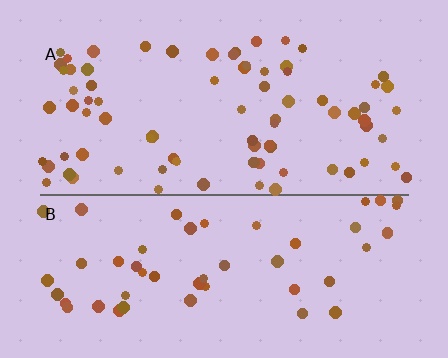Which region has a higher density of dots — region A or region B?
A (the top).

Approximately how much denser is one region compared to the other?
Approximately 1.5× — region A over region B.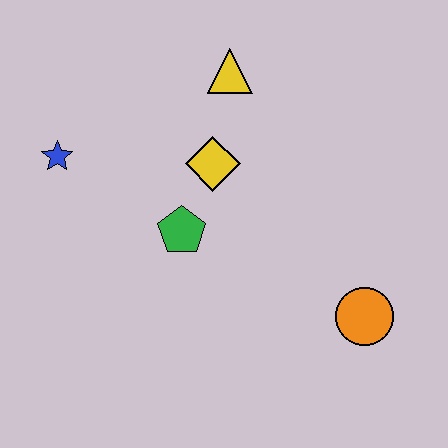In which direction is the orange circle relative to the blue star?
The orange circle is to the right of the blue star.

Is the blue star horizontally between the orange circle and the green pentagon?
No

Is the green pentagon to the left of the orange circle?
Yes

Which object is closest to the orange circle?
The green pentagon is closest to the orange circle.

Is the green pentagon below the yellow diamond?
Yes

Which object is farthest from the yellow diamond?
The orange circle is farthest from the yellow diamond.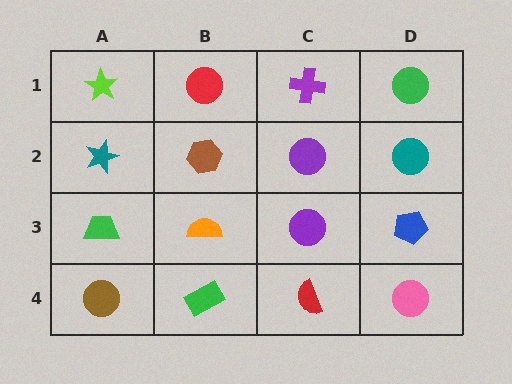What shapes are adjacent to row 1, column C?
A purple circle (row 2, column C), a red circle (row 1, column B), a green circle (row 1, column D).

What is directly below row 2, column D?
A blue pentagon.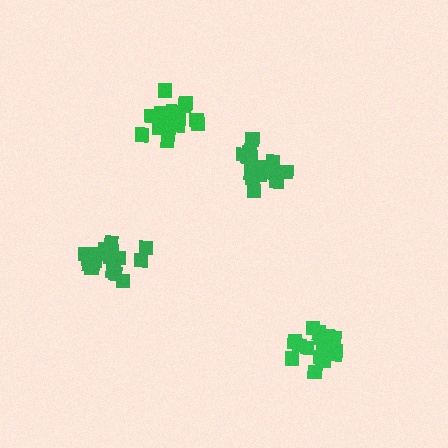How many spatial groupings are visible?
There are 4 spatial groupings.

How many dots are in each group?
Group 1: 19 dots, Group 2: 20 dots, Group 3: 17 dots, Group 4: 19 dots (75 total).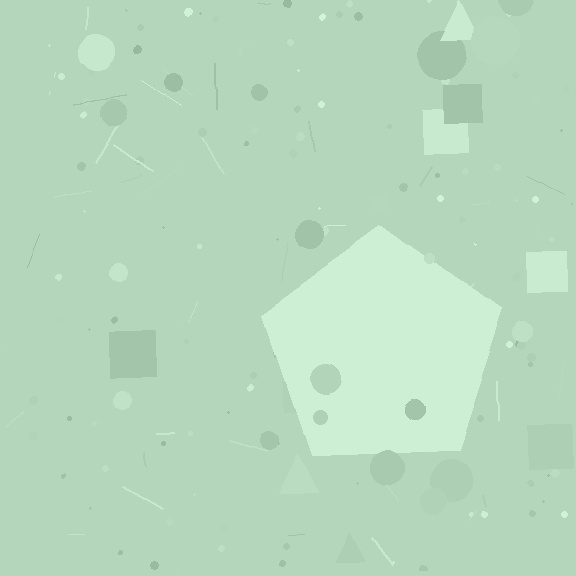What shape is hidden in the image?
A pentagon is hidden in the image.